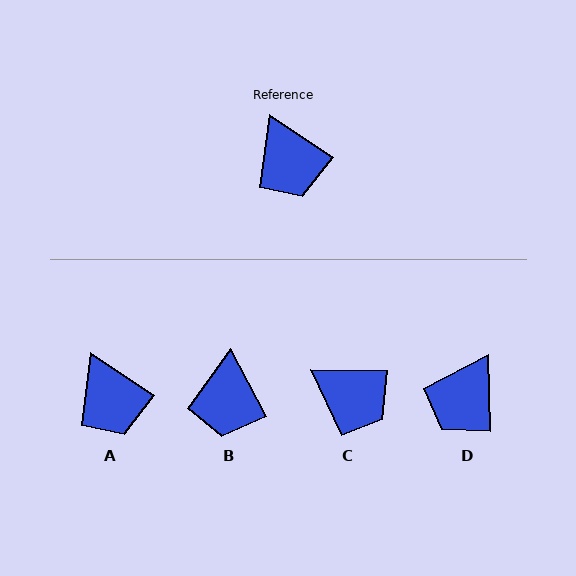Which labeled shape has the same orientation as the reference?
A.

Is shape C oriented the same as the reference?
No, it is off by about 33 degrees.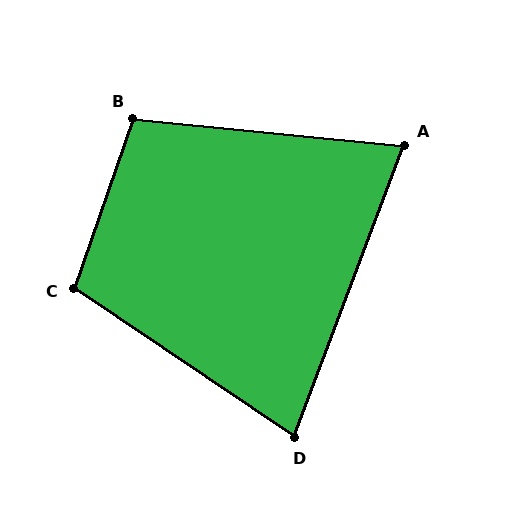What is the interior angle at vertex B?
Approximately 103 degrees (obtuse).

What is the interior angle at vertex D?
Approximately 77 degrees (acute).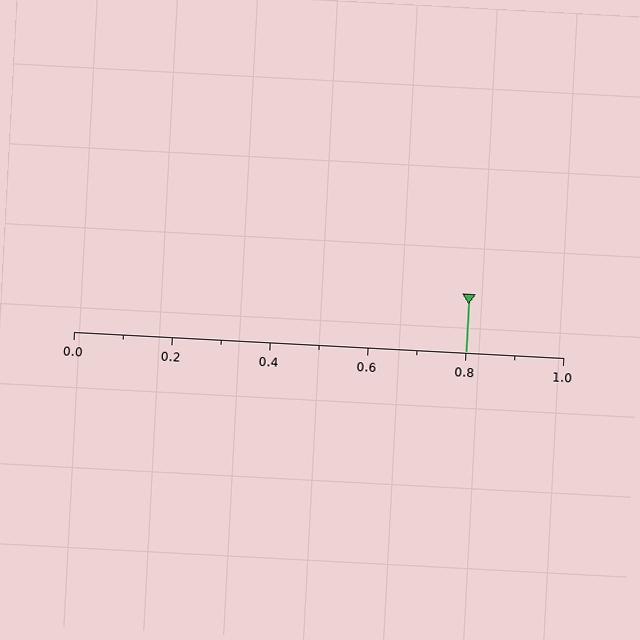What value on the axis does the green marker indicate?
The marker indicates approximately 0.8.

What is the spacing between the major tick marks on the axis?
The major ticks are spaced 0.2 apart.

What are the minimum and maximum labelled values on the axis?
The axis runs from 0.0 to 1.0.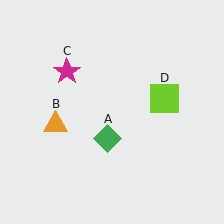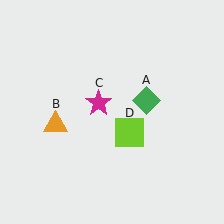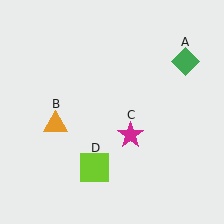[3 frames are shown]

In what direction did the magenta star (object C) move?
The magenta star (object C) moved down and to the right.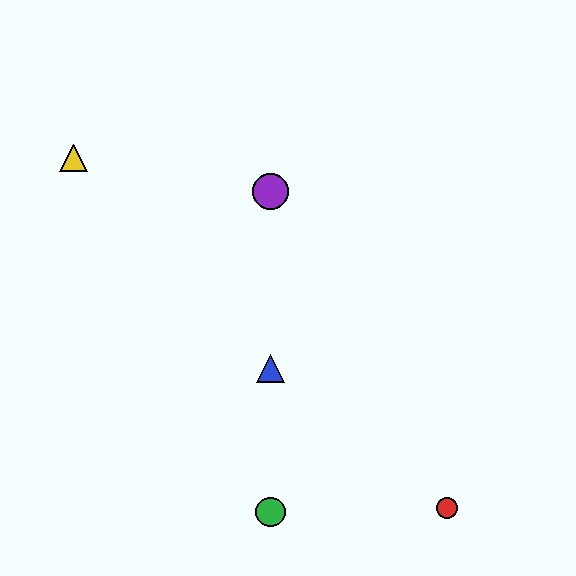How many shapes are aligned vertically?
3 shapes (the blue triangle, the green circle, the purple circle) are aligned vertically.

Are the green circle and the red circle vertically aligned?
No, the green circle is at x≈271 and the red circle is at x≈447.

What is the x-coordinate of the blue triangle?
The blue triangle is at x≈271.